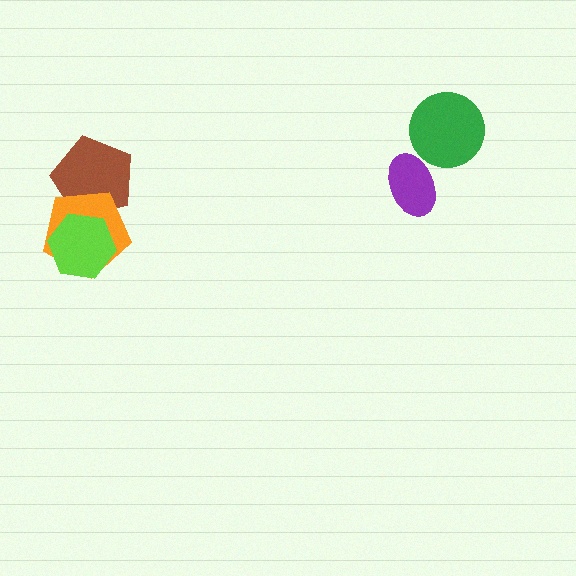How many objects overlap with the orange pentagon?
2 objects overlap with the orange pentagon.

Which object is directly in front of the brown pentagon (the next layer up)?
The orange pentagon is directly in front of the brown pentagon.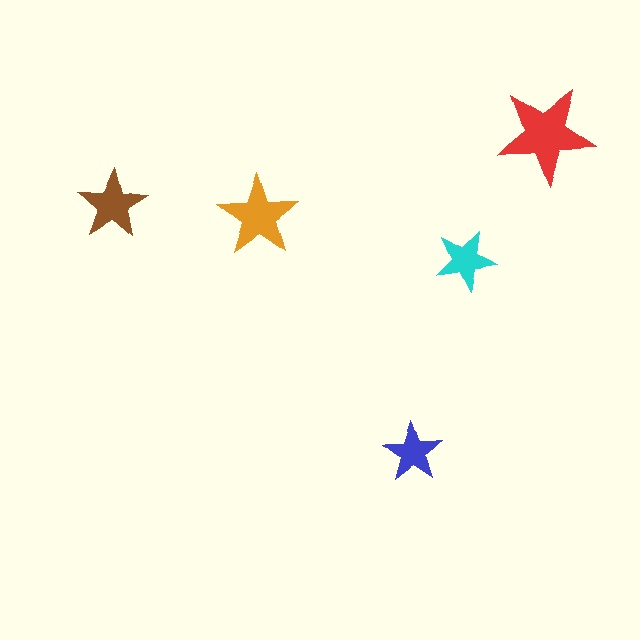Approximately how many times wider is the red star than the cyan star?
About 1.5 times wider.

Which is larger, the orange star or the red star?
The red one.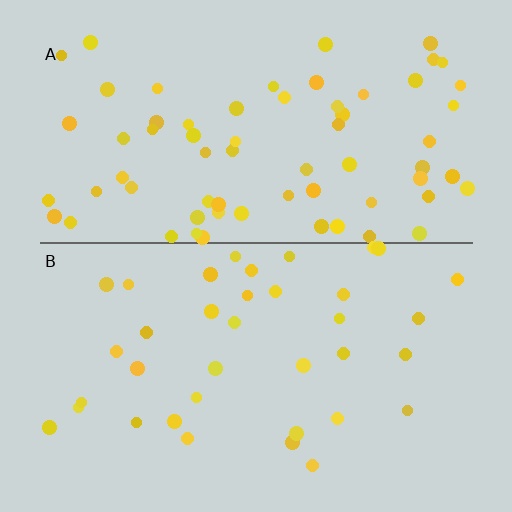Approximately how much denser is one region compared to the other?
Approximately 1.9× — region A over region B.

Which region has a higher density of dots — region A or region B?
A (the top).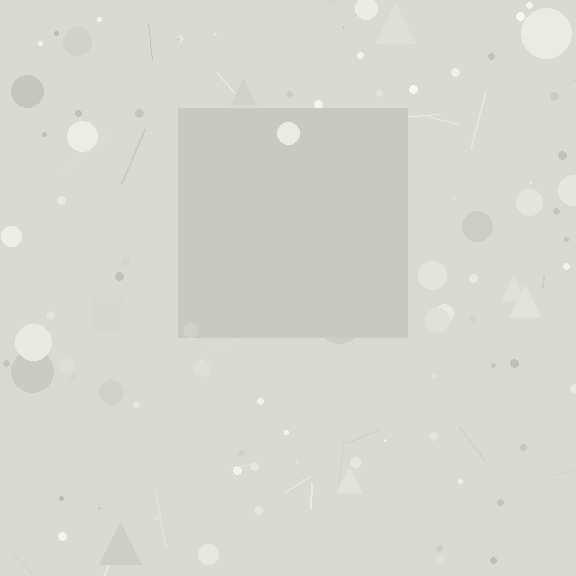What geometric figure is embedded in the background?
A square is embedded in the background.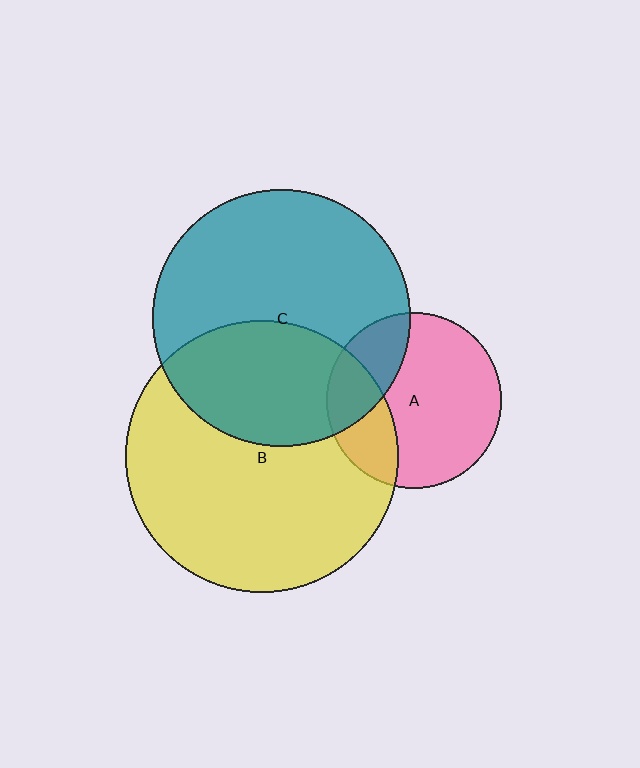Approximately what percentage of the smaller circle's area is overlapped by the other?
Approximately 40%.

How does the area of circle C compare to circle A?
Approximately 2.1 times.